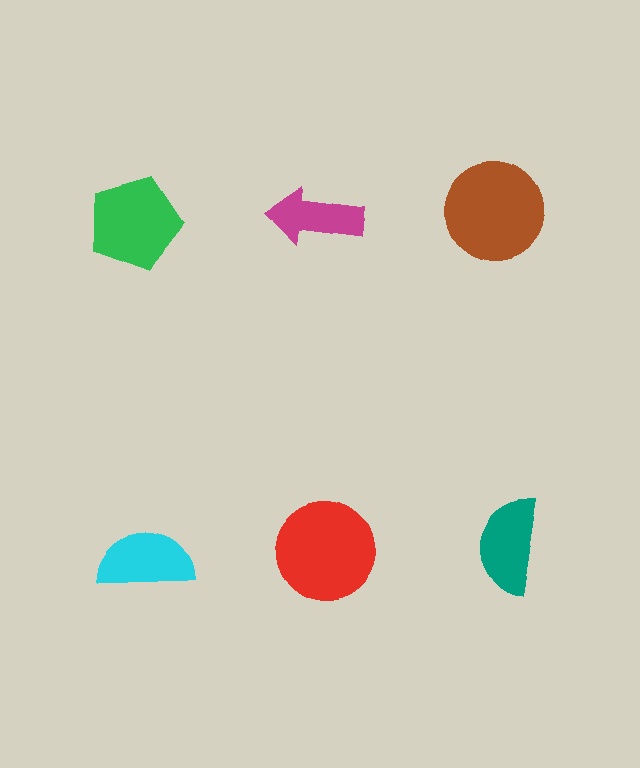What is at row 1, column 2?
A magenta arrow.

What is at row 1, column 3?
A brown circle.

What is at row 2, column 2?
A red circle.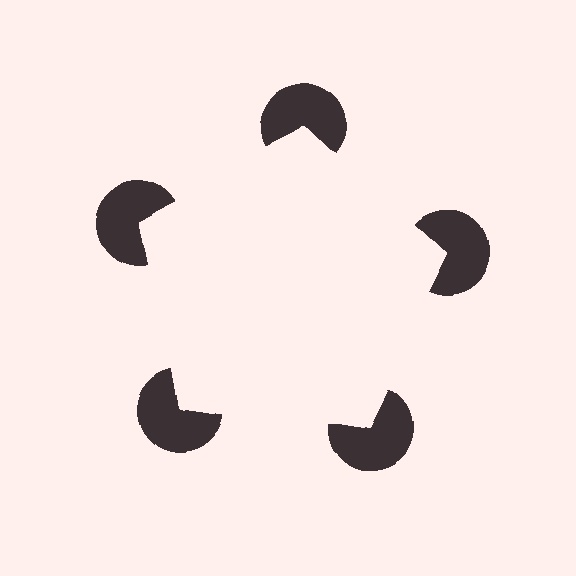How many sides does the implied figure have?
5 sides.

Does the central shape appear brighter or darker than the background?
It typically appears slightly brighter than the background, even though no actual brightness change is drawn.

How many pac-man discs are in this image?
There are 5 — one at each vertex of the illusory pentagon.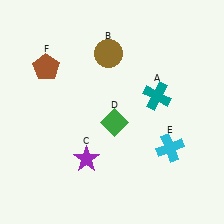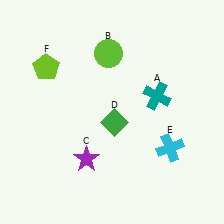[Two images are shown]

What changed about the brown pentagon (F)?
In Image 1, F is brown. In Image 2, it changed to lime.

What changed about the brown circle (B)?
In Image 1, B is brown. In Image 2, it changed to lime.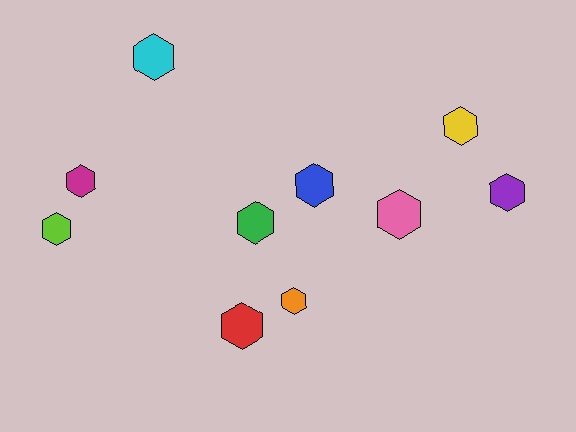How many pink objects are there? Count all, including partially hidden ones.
There is 1 pink object.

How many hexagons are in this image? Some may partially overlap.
There are 10 hexagons.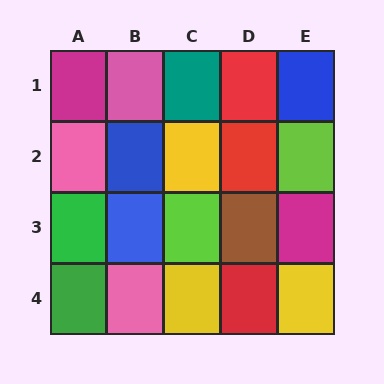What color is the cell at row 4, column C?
Yellow.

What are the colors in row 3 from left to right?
Green, blue, lime, brown, magenta.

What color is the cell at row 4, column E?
Yellow.